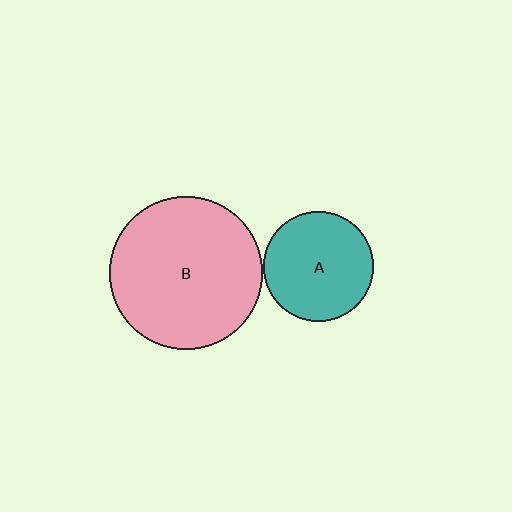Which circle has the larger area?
Circle B (pink).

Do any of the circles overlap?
No, none of the circles overlap.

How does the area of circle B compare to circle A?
Approximately 1.9 times.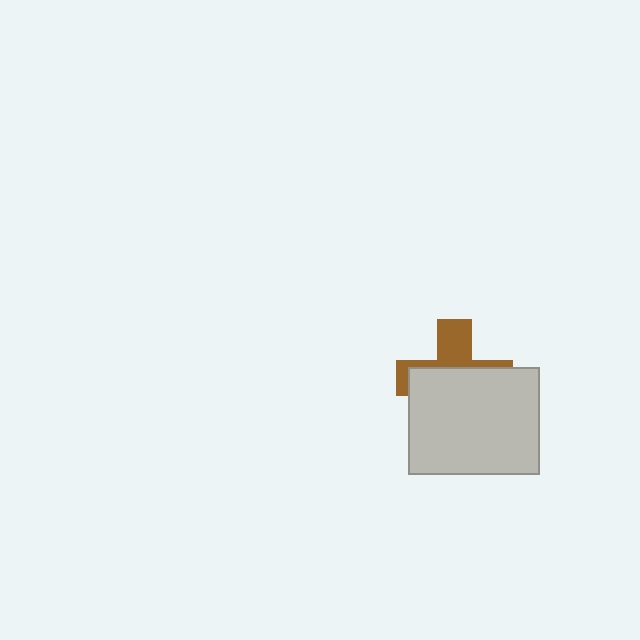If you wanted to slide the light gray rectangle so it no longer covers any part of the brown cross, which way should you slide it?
Slide it down — that is the most direct way to separate the two shapes.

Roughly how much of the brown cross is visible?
A small part of it is visible (roughly 38%).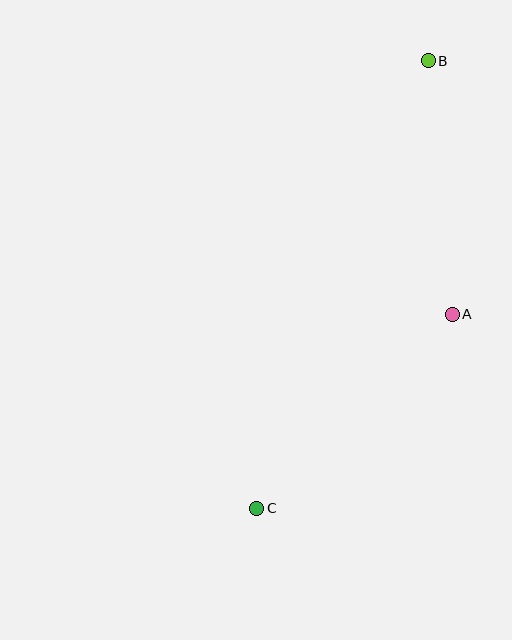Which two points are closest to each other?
Points A and B are closest to each other.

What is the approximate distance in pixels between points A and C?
The distance between A and C is approximately 276 pixels.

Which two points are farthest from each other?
Points B and C are farthest from each other.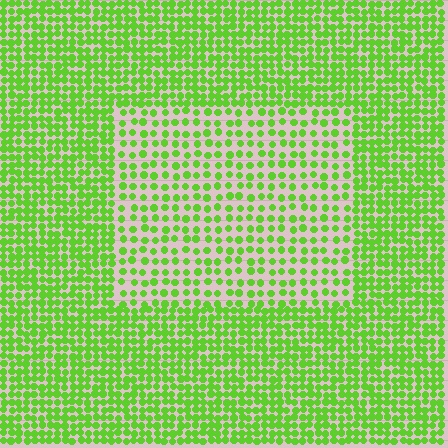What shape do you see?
I see a rectangle.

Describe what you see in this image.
The image contains small lime elements arranged at two different densities. A rectangle-shaped region is visible where the elements are less densely packed than the surrounding area.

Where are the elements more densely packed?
The elements are more densely packed outside the rectangle boundary.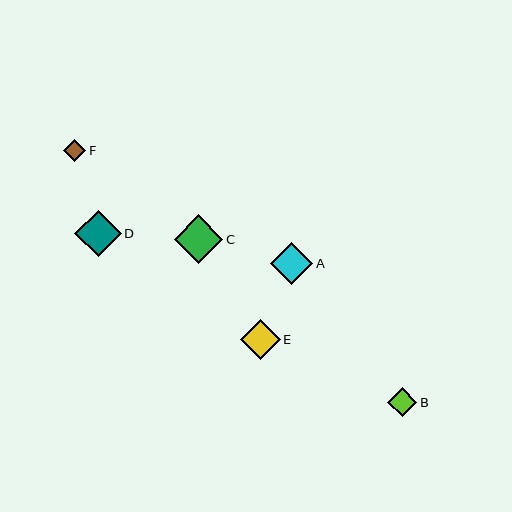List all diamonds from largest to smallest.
From largest to smallest: C, D, A, E, B, F.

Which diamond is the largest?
Diamond C is the largest with a size of approximately 49 pixels.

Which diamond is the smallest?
Diamond F is the smallest with a size of approximately 22 pixels.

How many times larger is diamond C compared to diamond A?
Diamond C is approximately 1.1 times the size of diamond A.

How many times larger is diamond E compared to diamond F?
Diamond E is approximately 1.8 times the size of diamond F.